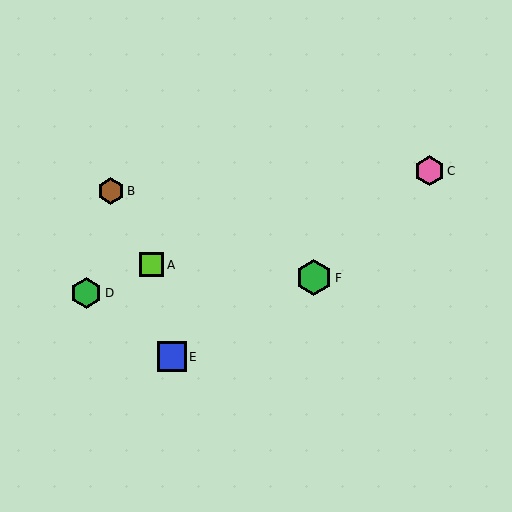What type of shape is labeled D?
Shape D is a green hexagon.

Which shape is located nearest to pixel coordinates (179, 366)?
The blue square (labeled E) at (172, 357) is nearest to that location.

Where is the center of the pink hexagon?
The center of the pink hexagon is at (429, 171).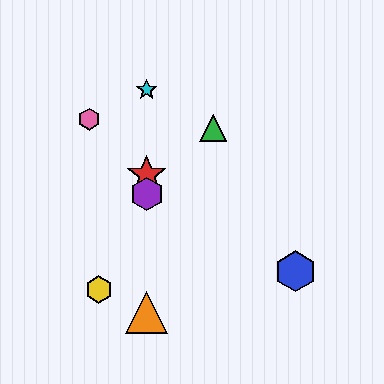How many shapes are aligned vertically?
4 shapes (the red star, the purple hexagon, the orange triangle, the cyan star) are aligned vertically.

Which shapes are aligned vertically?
The red star, the purple hexagon, the orange triangle, the cyan star are aligned vertically.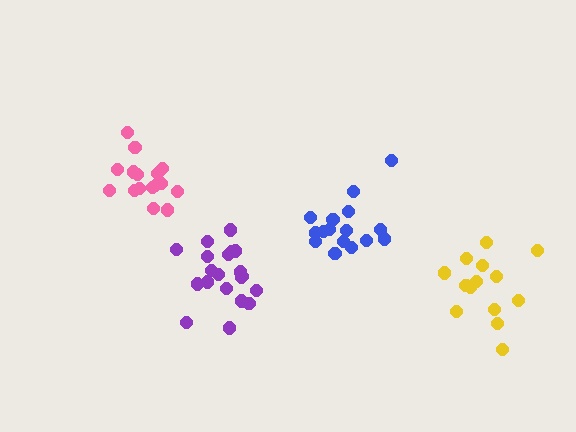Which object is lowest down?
The yellow cluster is bottommost.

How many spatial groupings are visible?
There are 4 spatial groupings.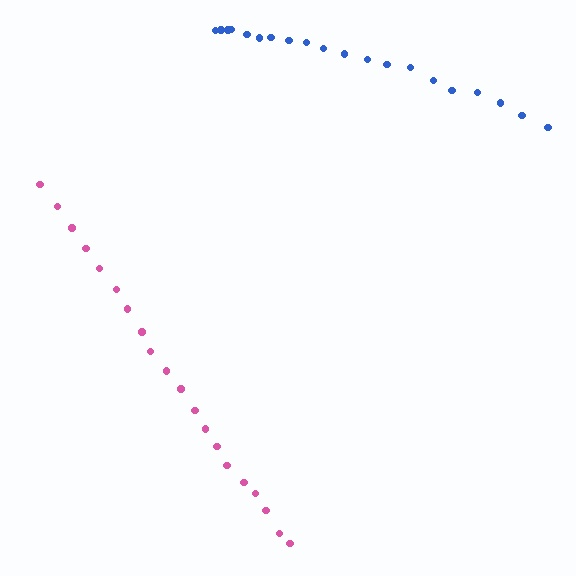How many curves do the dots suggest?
There are 2 distinct paths.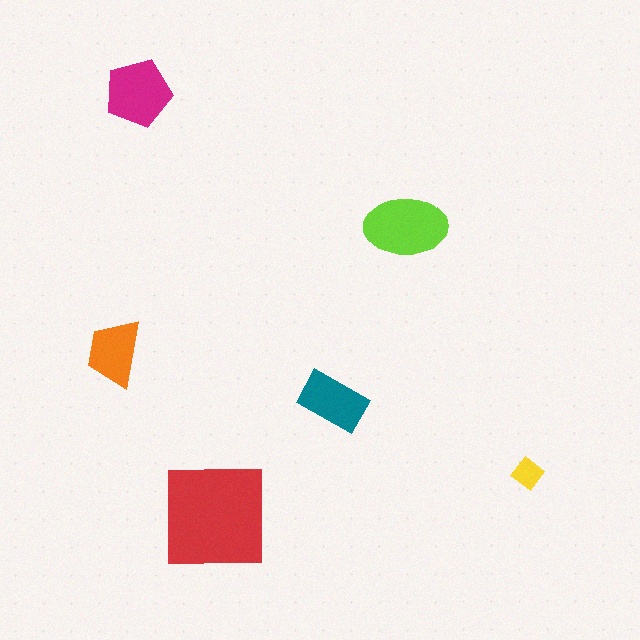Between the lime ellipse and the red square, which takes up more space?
The red square.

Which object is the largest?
The red square.